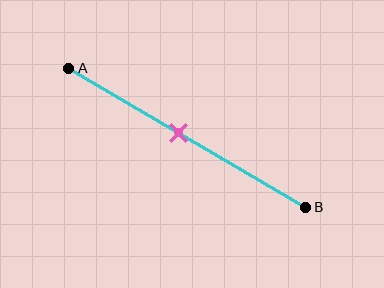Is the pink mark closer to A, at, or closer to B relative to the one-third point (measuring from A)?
The pink mark is closer to point B than the one-third point of segment AB.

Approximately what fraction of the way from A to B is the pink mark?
The pink mark is approximately 45% of the way from A to B.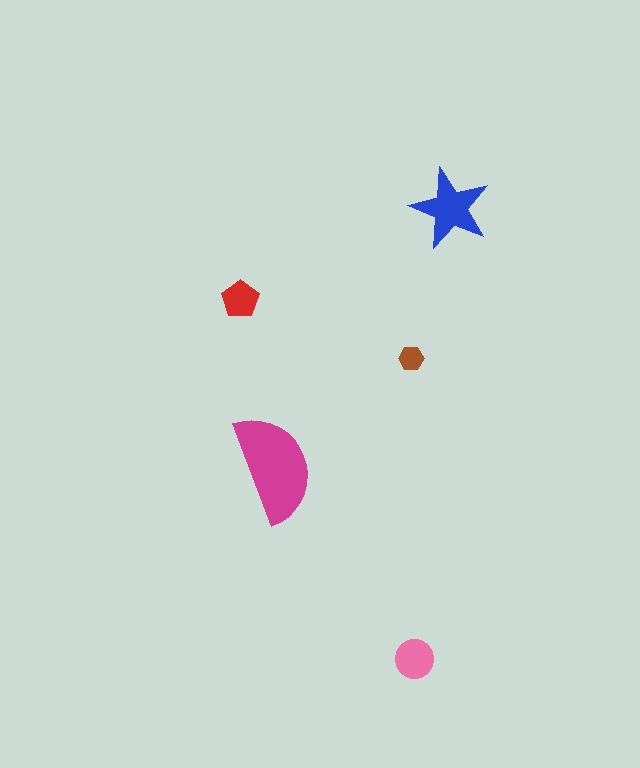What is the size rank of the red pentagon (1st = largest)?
4th.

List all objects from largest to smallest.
The magenta semicircle, the blue star, the pink circle, the red pentagon, the brown hexagon.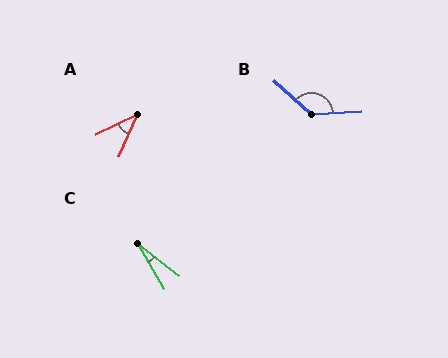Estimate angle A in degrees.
Approximately 40 degrees.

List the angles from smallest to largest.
C (22°), A (40°), B (135°).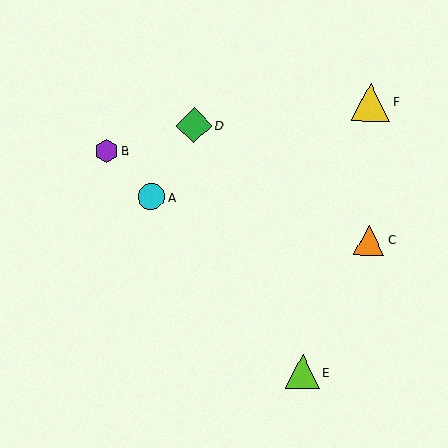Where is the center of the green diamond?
The center of the green diamond is at (194, 125).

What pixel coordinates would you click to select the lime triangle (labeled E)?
Click at (303, 372) to select the lime triangle E.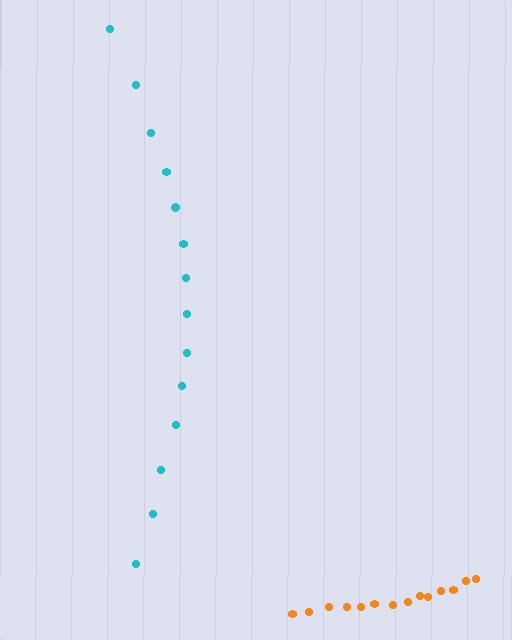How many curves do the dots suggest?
There are 2 distinct paths.